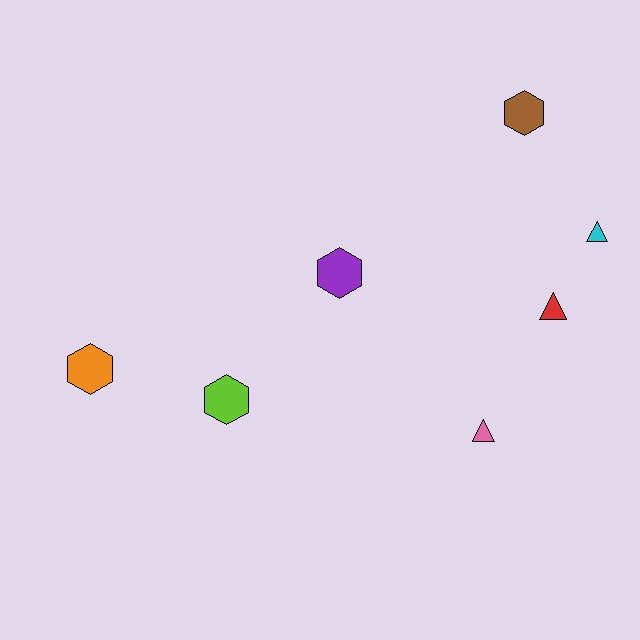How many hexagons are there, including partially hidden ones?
There are 4 hexagons.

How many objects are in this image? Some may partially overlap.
There are 7 objects.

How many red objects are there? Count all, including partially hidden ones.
There is 1 red object.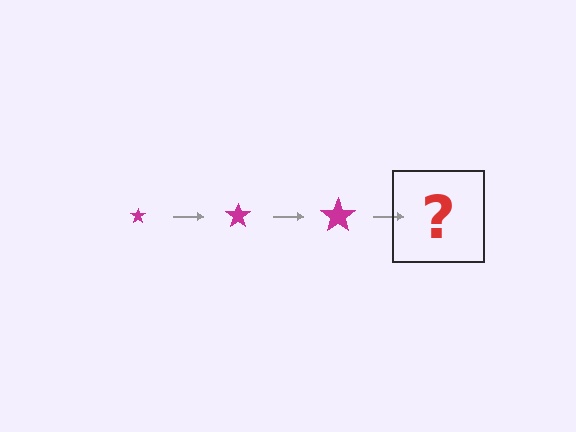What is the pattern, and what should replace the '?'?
The pattern is that the star gets progressively larger each step. The '?' should be a magenta star, larger than the previous one.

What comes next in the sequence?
The next element should be a magenta star, larger than the previous one.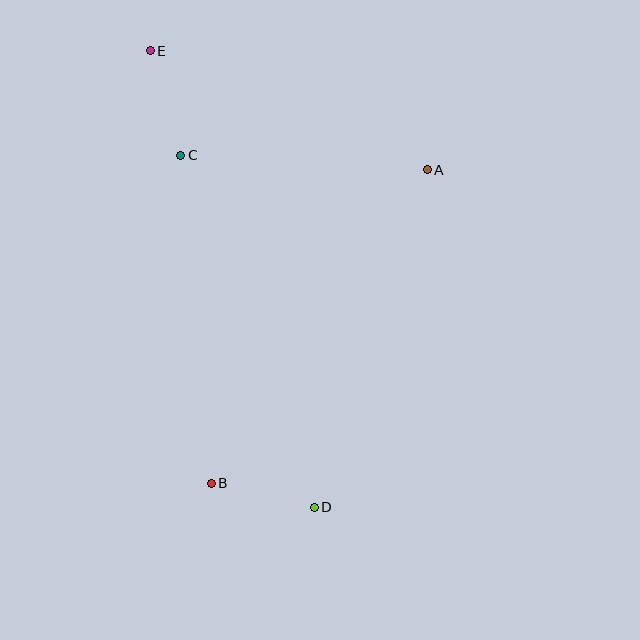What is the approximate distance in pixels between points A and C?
The distance between A and C is approximately 247 pixels.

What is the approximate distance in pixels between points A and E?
The distance between A and E is approximately 301 pixels.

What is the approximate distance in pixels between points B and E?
The distance between B and E is approximately 437 pixels.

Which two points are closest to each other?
Points B and D are closest to each other.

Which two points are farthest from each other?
Points D and E are farthest from each other.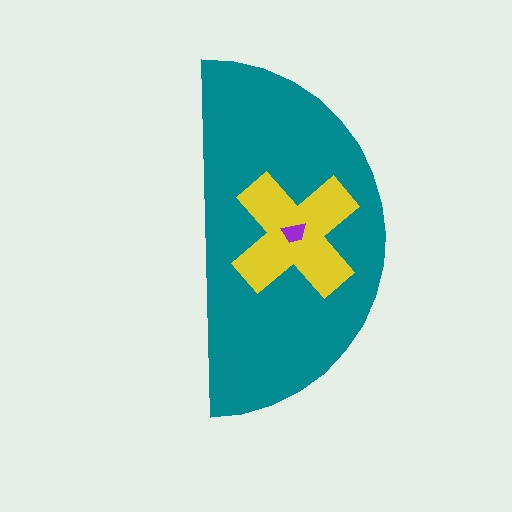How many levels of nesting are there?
3.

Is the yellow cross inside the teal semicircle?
Yes.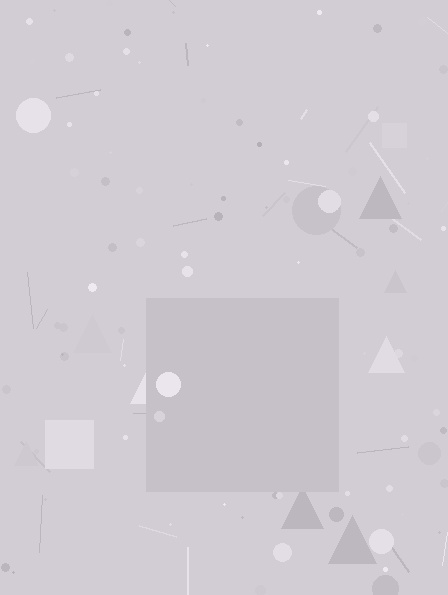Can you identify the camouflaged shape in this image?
The camouflaged shape is a square.